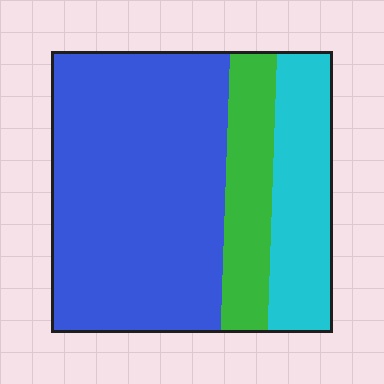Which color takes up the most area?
Blue, at roughly 60%.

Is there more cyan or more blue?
Blue.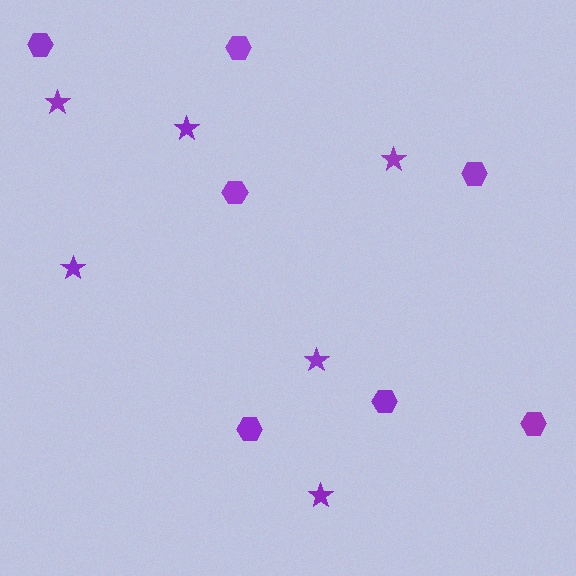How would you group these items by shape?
There are 2 groups: one group of stars (6) and one group of hexagons (7).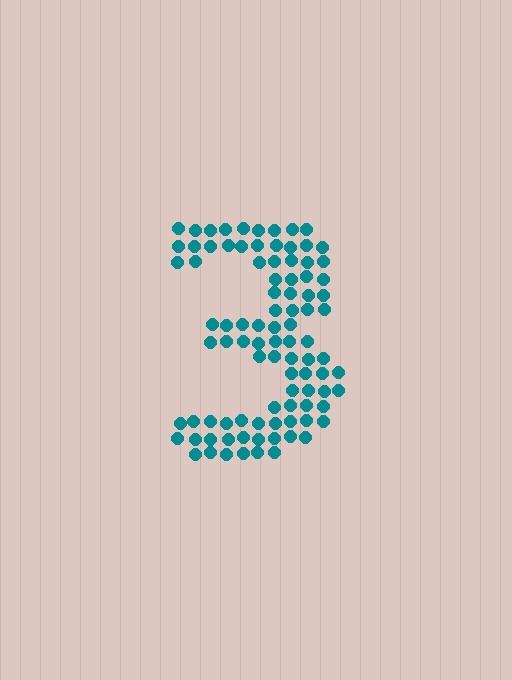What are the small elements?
The small elements are circles.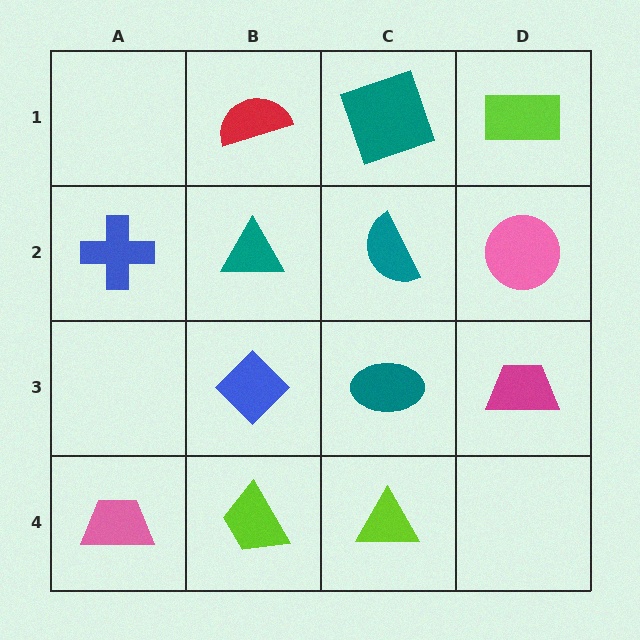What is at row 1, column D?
A lime rectangle.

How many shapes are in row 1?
3 shapes.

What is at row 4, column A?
A pink trapezoid.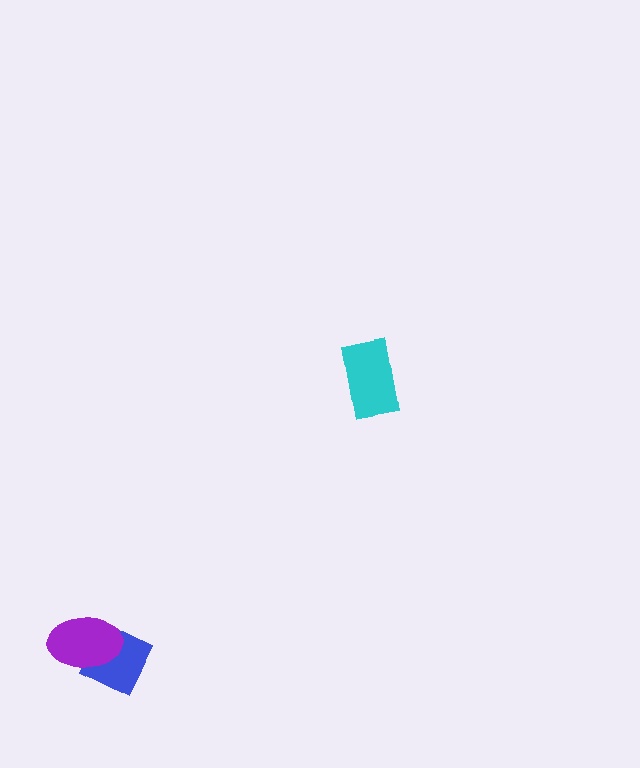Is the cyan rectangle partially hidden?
No, no other shape covers it.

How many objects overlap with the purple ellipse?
1 object overlaps with the purple ellipse.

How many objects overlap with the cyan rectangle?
0 objects overlap with the cyan rectangle.